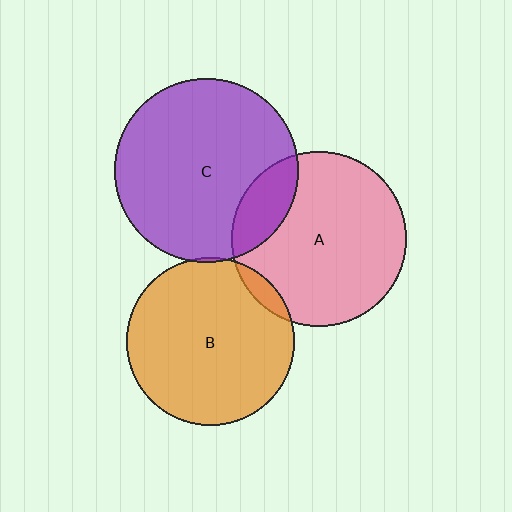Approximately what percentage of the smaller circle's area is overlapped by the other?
Approximately 5%.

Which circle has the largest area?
Circle C (purple).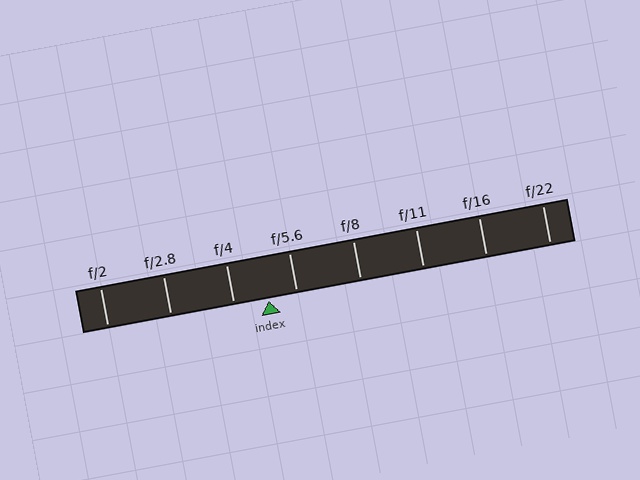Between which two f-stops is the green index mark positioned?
The index mark is between f/4 and f/5.6.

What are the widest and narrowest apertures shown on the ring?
The widest aperture shown is f/2 and the narrowest is f/22.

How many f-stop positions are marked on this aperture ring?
There are 8 f-stop positions marked.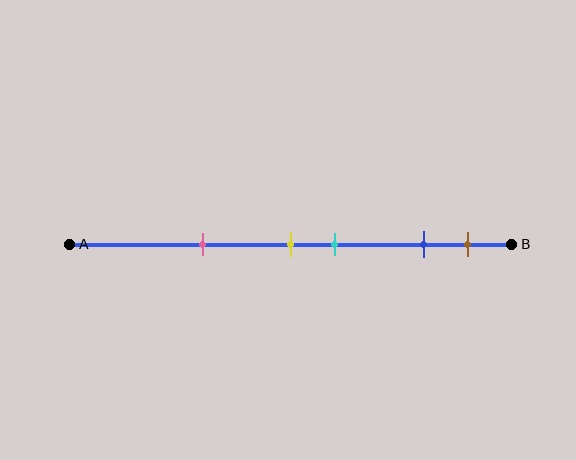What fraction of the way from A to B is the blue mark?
The blue mark is approximately 80% (0.8) of the way from A to B.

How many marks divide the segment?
There are 5 marks dividing the segment.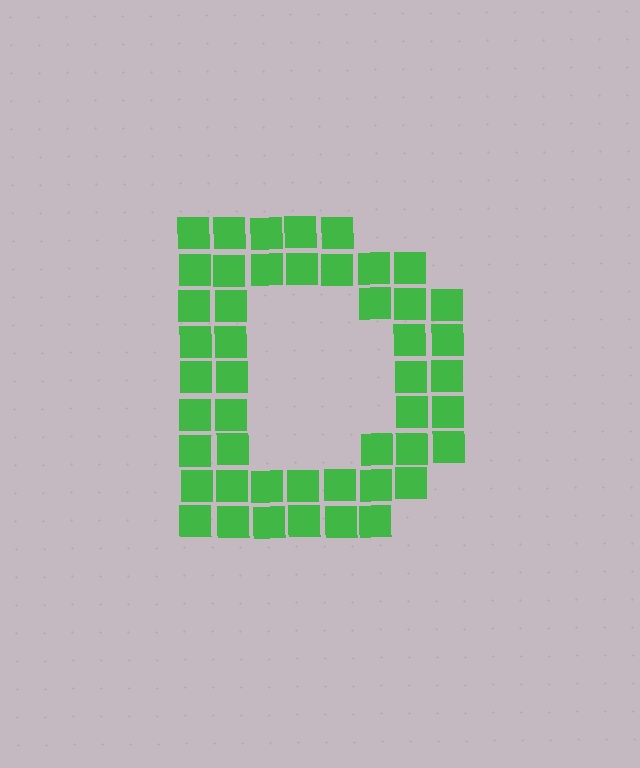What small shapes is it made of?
It is made of small squares.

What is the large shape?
The large shape is the letter D.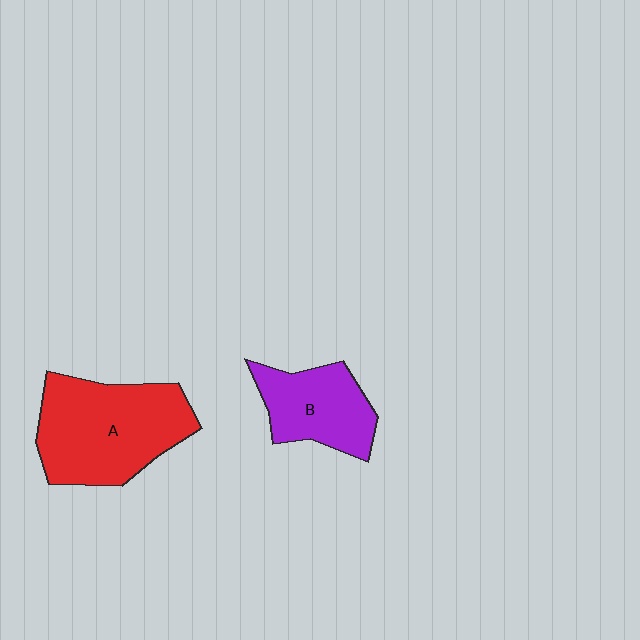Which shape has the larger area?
Shape A (red).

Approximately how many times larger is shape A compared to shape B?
Approximately 1.6 times.